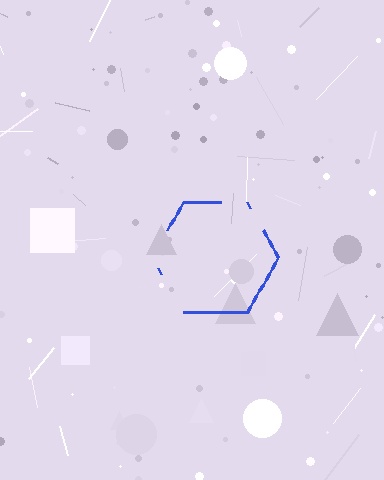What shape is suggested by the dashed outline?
The dashed outline suggests a hexagon.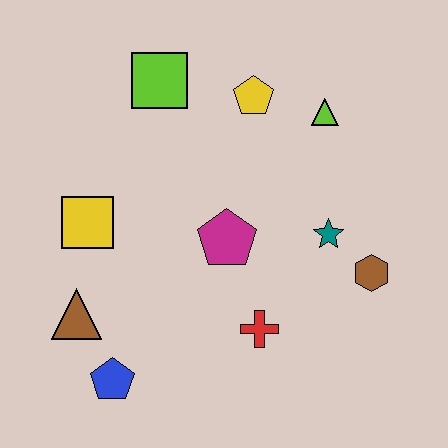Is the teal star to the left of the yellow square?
No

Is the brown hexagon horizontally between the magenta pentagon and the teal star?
No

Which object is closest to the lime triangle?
The yellow pentagon is closest to the lime triangle.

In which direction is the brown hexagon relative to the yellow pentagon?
The brown hexagon is below the yellow pentagon.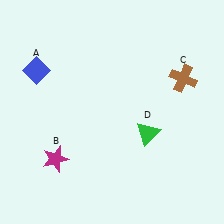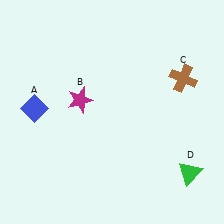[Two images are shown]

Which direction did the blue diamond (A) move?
The blue diamond (A) moved down.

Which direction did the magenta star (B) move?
The magenta star (B) moved up.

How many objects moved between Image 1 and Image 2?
3 objects moved between the two images.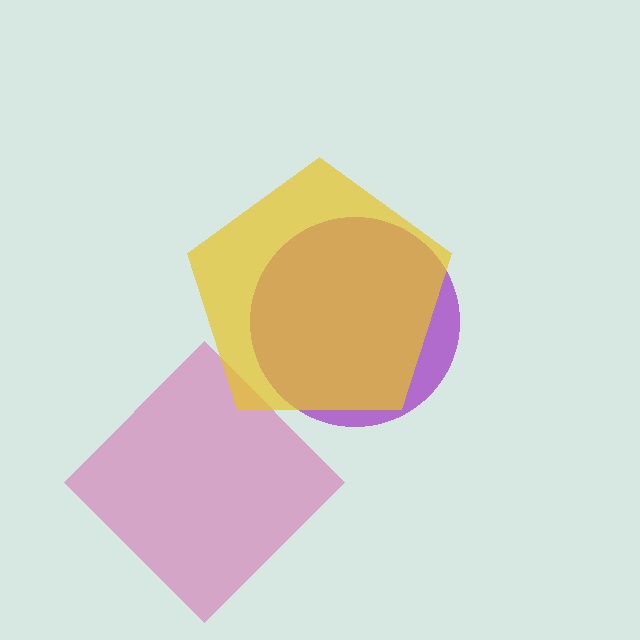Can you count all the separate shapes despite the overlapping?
Yes, there are 3 separate shapes.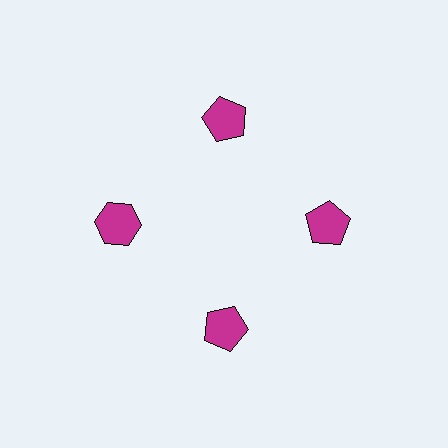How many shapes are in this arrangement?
There are 4 shapes arranged in a ring pattern.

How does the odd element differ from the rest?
It has a different shape: hexagon instead of pentagon.